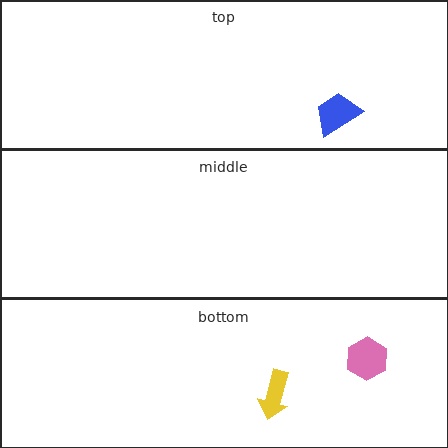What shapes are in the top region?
The blue trapezoid.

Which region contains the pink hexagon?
The bottom region.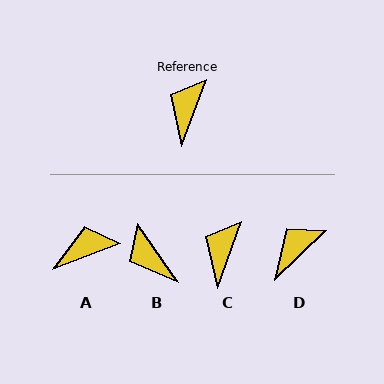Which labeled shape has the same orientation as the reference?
C.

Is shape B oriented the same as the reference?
No, it is off by about 55 degrees.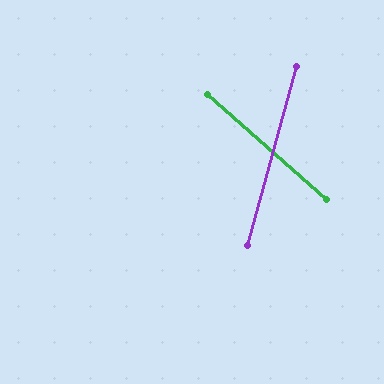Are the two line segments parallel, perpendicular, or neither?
Neither parallel nor perpendicular — they differ by about 64°.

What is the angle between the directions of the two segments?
Approximately 64 degrees.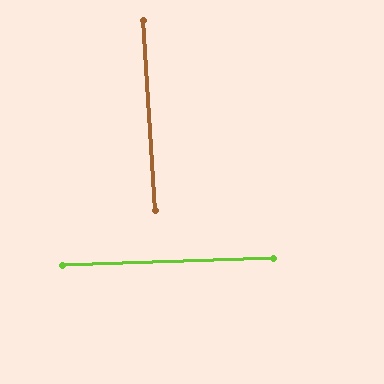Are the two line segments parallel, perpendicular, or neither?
Perpendicular — they meet at approximately 88°.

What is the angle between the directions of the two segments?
Approximately 88 degrees.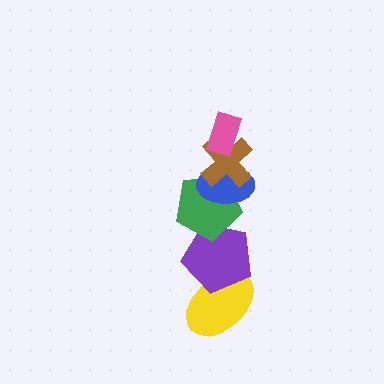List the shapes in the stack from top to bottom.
From top to bottom: the pink rectangle, the brown cross, the blue ellipse, the green pentagon, the purple pentagon, the yellow ellipse.